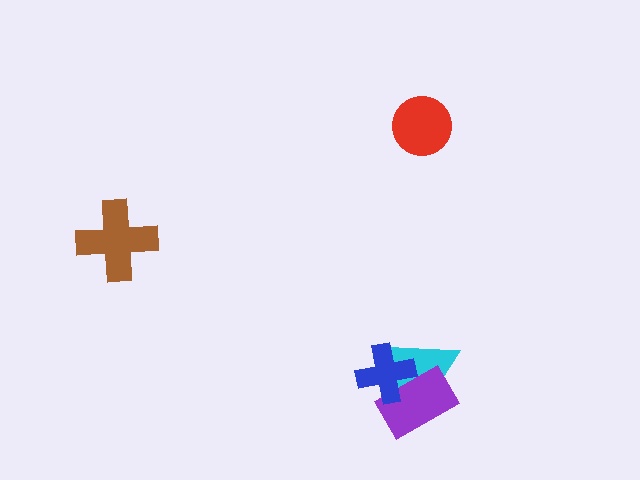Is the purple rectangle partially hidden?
Yes, it is partially covered by another shape.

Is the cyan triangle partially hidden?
Yes, it is partially covered by another shape.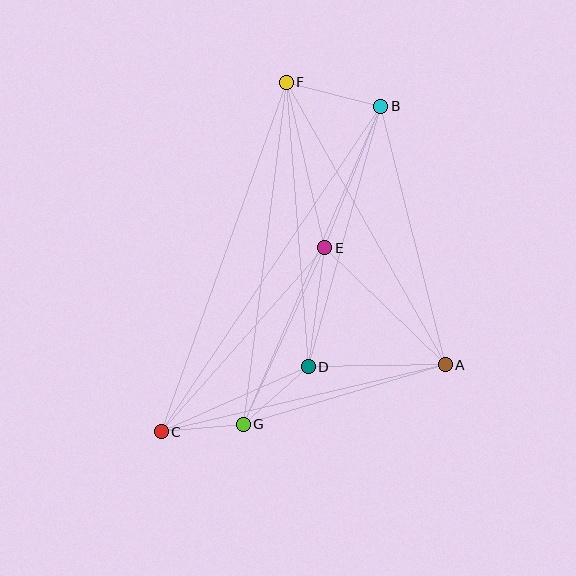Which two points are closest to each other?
Points C and G are closest to each other.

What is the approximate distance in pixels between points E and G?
The distance between E and G is approximately 194 pixels.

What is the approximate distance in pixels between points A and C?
The distance between A and C is approximately 292 pixels.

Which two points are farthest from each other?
Points B and C are farthest from each other.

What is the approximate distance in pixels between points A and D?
The distance between A and D is approximately 137 pixels.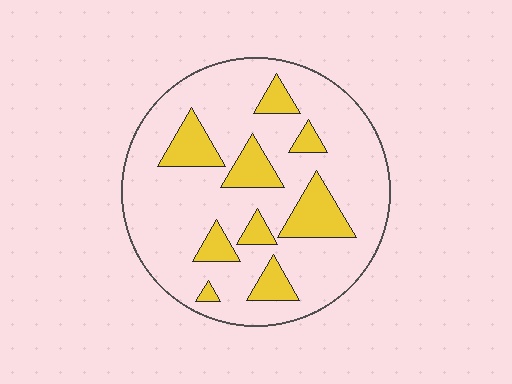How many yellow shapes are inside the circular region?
9.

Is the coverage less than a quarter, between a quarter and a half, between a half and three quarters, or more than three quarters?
Less than a quarter.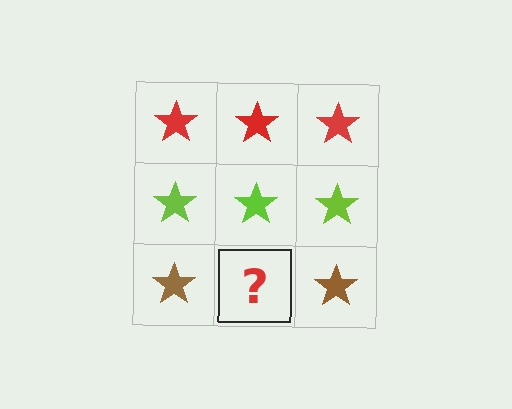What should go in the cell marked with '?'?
The missing cell should contain a brown star.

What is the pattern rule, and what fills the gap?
The rule is that each row has a consistent color. The gap should be filled with a brown star.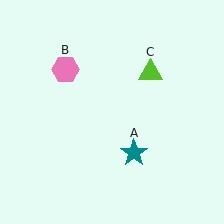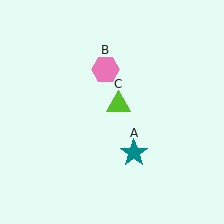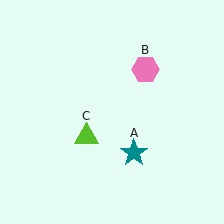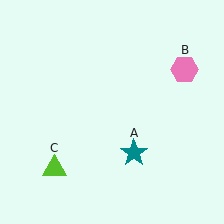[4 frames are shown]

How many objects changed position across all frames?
2 objects changed position: pink hexagon (object B), lime triangle (object C).